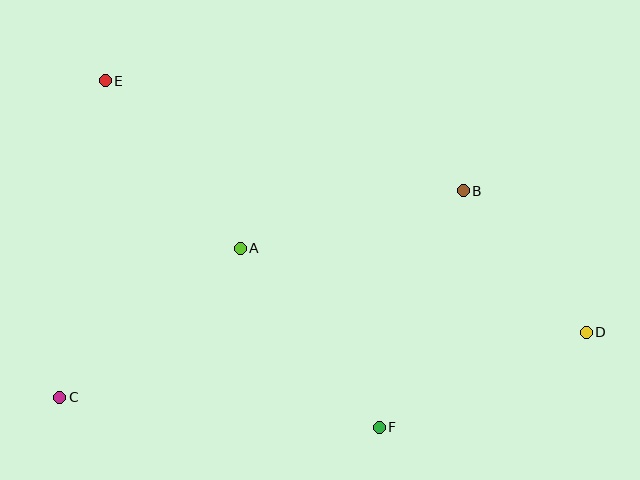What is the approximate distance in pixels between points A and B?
The distance between A and B is approximately 230 pixels.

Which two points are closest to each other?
Points B and D are closest to each other.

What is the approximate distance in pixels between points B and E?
The distance between B and E is approximately 374 pixels.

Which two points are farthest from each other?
Points D and E are farthest from each other.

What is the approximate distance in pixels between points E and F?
The distance between E and F is approximately 442 pixels.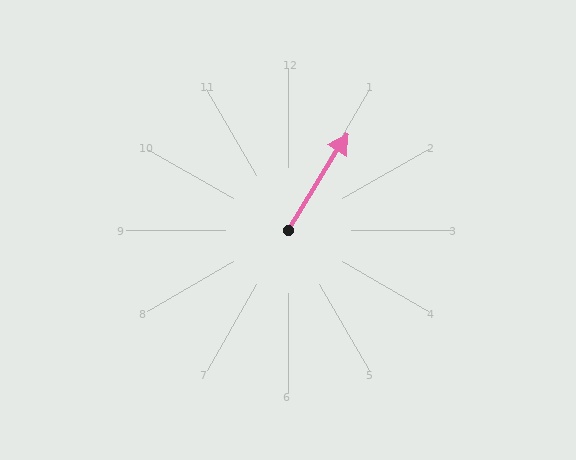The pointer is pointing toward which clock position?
Roughly 1 o'clock.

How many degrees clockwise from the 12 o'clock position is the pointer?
Approximately 32 degrees.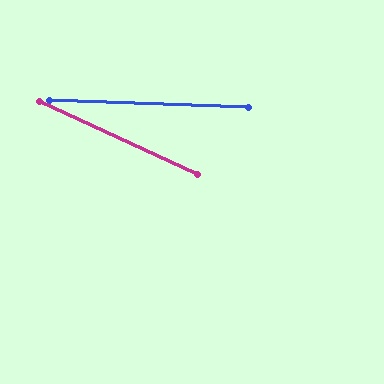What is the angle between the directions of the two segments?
Approximately 23 degrees.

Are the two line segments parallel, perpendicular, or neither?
Neither parallel nor perpendicular — they differ by about 23°.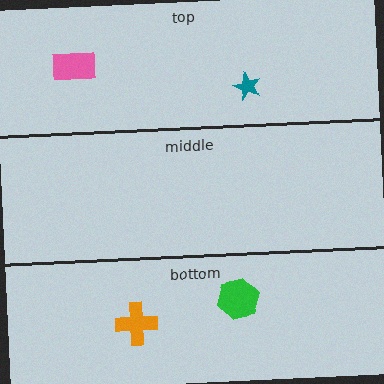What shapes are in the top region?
The teal star, the pink rectangle.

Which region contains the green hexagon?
The bottom region.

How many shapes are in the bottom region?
2.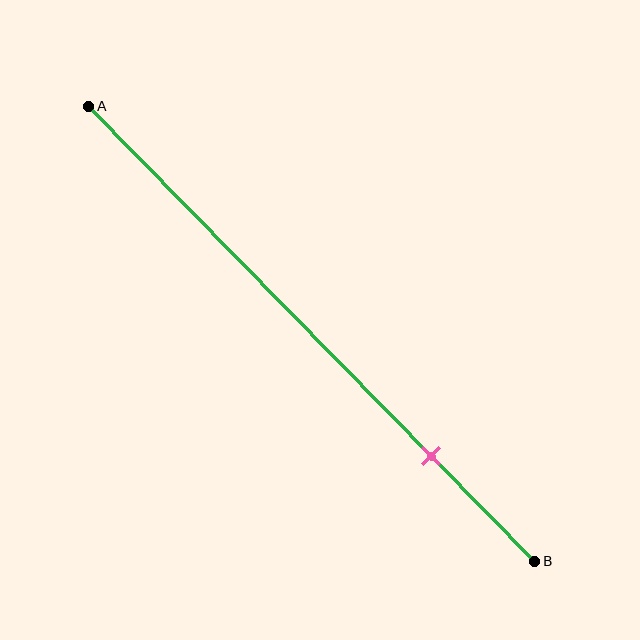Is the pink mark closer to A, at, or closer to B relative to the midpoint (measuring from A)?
The pink mark is closer to point B than the midpoint of segment AB.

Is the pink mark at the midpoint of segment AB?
No, the mark is at about 75% from A, not at the 50% midpoint.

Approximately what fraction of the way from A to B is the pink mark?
The pink mark is approximately 75% of the way from A to B.